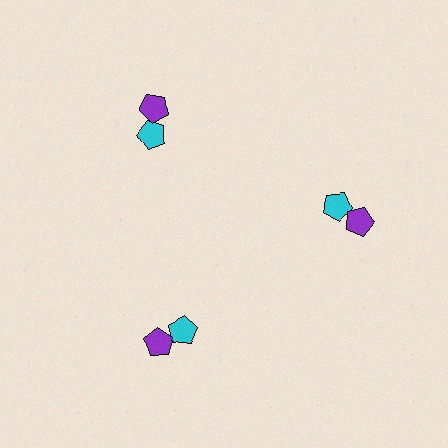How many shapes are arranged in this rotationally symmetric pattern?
There are 6 shapes, arranged in 3 groups of 2.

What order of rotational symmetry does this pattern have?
This pattern has 3-fold rotational symmetry.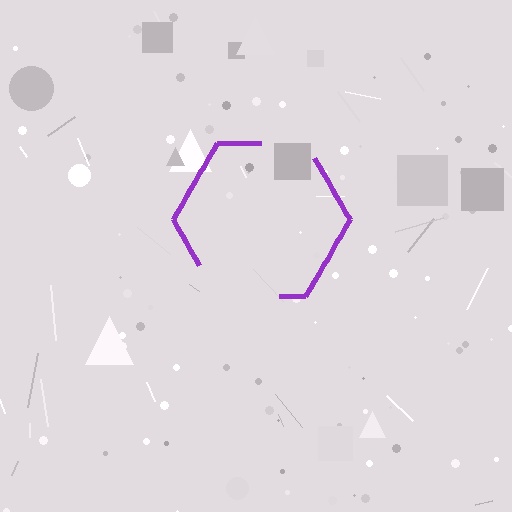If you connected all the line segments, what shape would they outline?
They would outline a hexagon.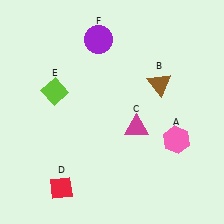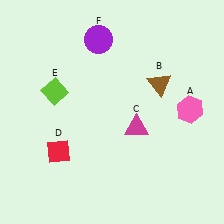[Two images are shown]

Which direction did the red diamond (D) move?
The red diamond (D) moved up.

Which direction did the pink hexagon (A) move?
The pink hexagon (A) moved up.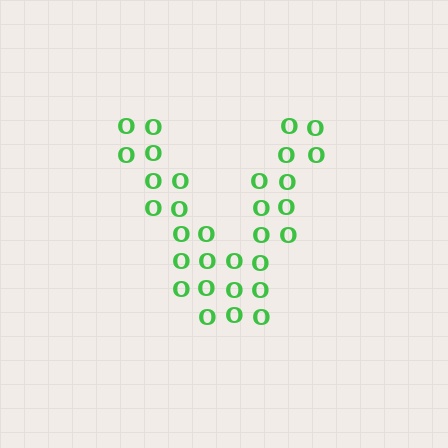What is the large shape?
The large shape is the letter V.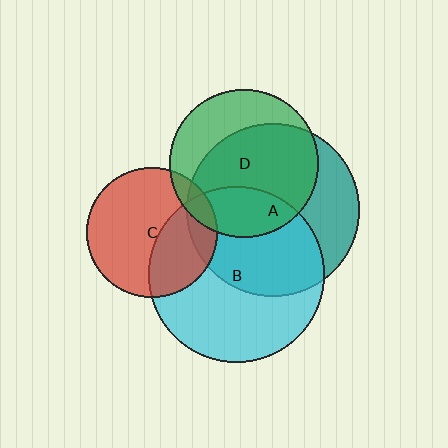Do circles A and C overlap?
Yes.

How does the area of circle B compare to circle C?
Approximately 1.8 times.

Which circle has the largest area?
Circle B (cyan).